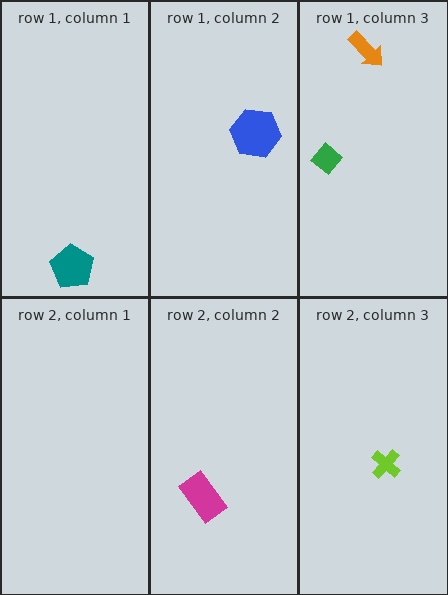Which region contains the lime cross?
The row 2, column 3 region.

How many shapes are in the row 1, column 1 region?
1.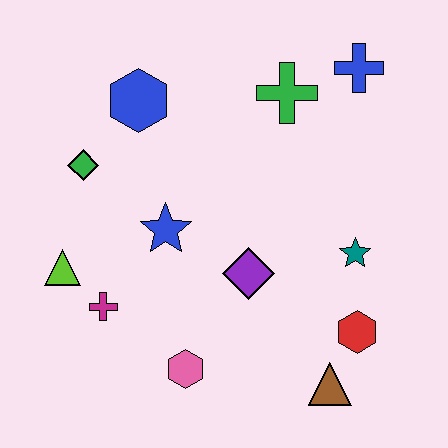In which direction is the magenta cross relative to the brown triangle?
The magenta cross is to the left of the brown triangle.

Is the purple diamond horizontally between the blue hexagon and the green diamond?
No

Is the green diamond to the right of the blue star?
No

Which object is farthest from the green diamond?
The brown triangle is farthest from the green diamond.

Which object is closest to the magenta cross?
The lime triangle is closest to the magenta cross.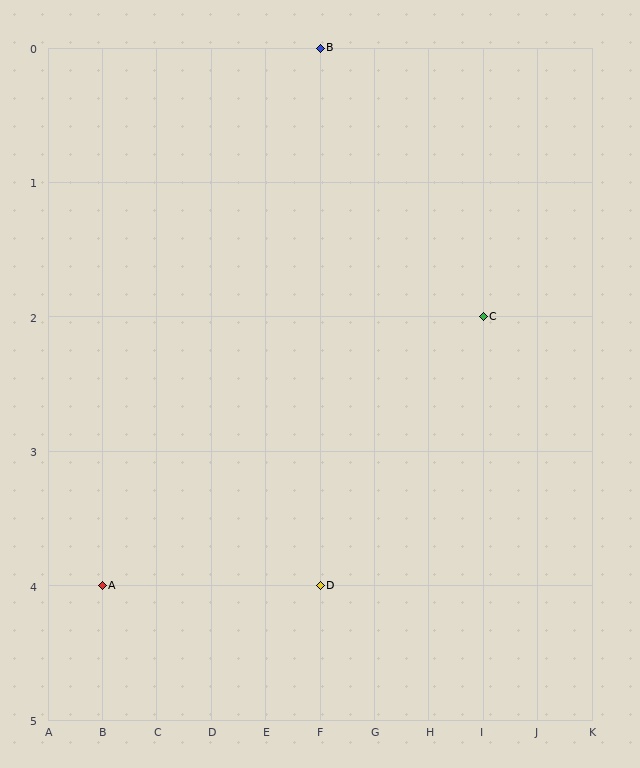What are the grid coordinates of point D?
Point D is at grid coordinates (F, 4).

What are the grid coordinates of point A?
Point A is at grid coordinates (B, 4).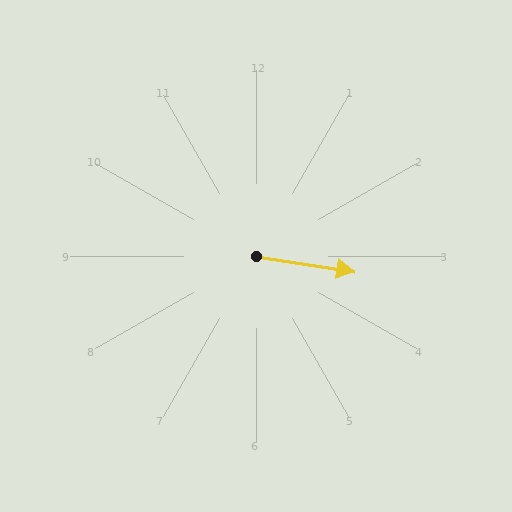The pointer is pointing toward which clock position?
Roughly 3 o'clock.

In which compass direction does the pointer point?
East.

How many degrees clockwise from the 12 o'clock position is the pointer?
Approximately 99 degrees.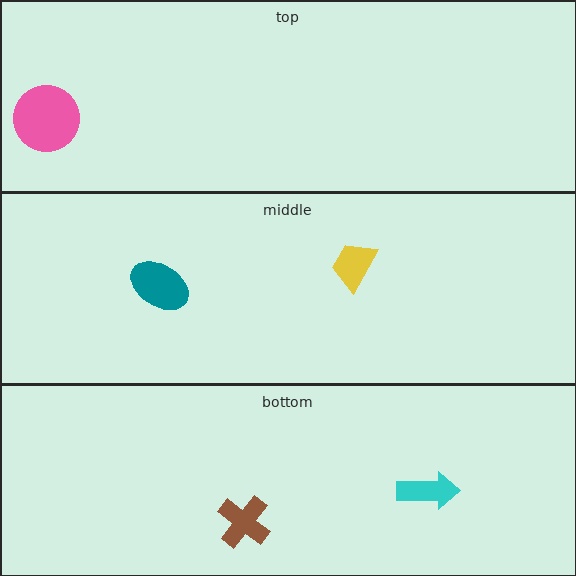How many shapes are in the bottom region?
2.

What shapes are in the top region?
The pink circle.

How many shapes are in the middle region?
2.